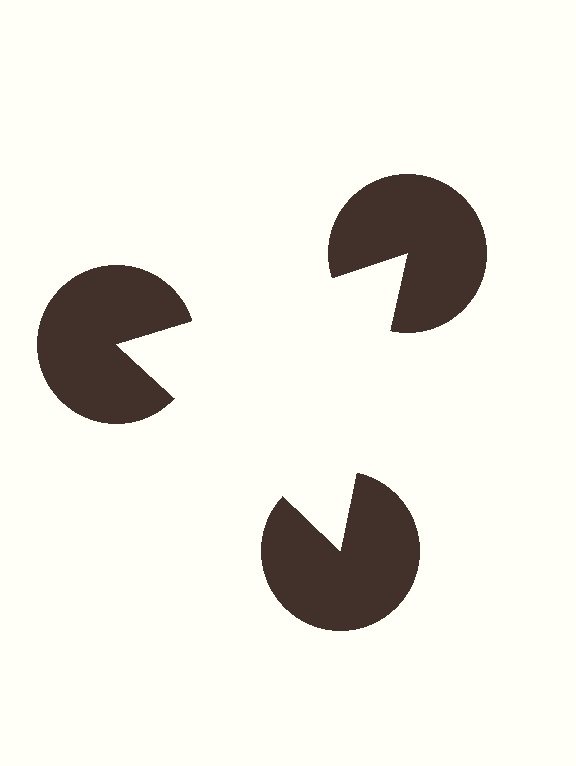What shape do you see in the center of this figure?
An illusory triangle — its edges are inferred from the aligned wedge cuts in the pac-man discs, not physically drawn.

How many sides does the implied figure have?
3 sides.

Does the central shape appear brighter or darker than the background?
It typically appears slightly brighter than the background, even though no actual brightness change is drawn.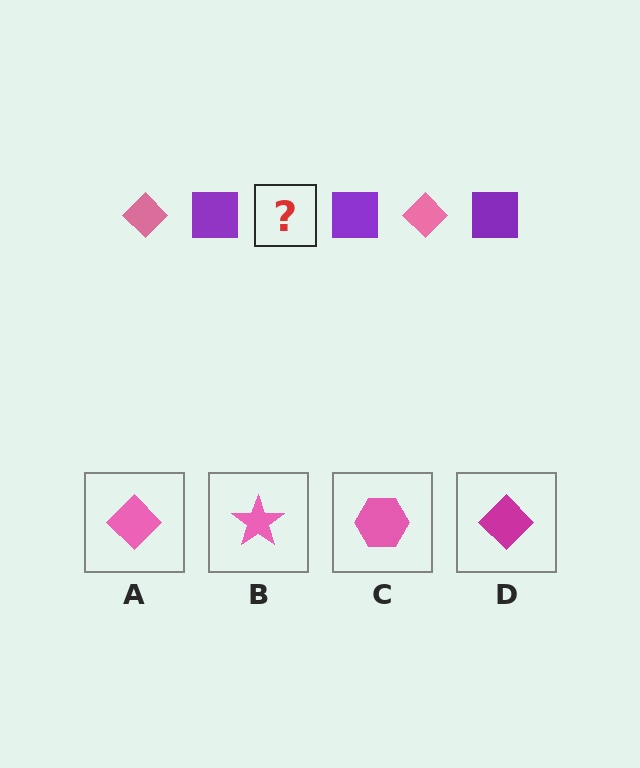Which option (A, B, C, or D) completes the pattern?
A.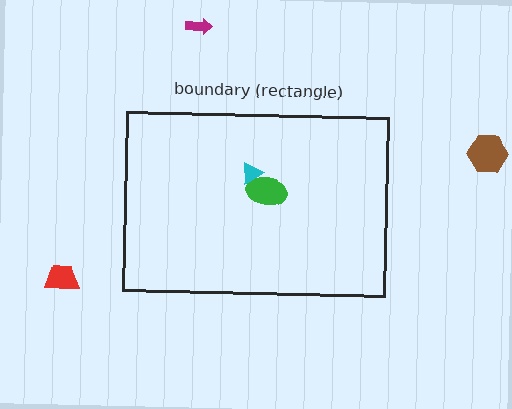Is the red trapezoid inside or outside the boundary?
Outside.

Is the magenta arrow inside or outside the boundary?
Outside.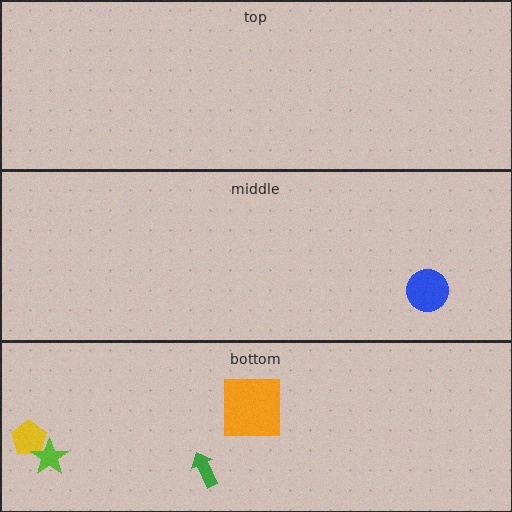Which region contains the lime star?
The bottom region.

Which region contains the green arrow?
The bottom region.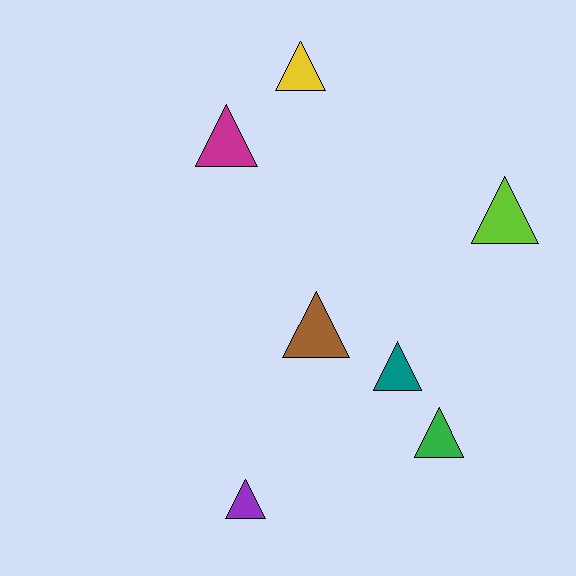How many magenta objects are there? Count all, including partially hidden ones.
There is 1 magenta object.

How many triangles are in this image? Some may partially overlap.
There are 7 triangles.